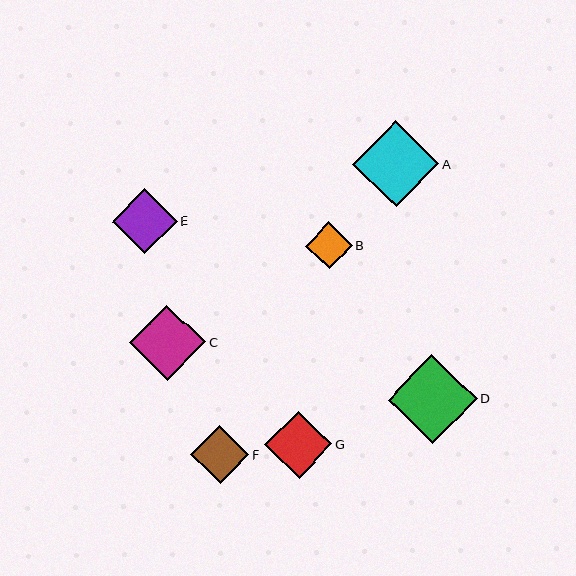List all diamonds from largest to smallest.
From largest to smallest: D, A, C, G, E, F, B.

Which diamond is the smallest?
Diamond B is the smallest with a size of approximately 47 pixels.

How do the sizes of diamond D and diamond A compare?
Diamond D and diamond A are approximately the same size.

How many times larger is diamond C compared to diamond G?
Diamond C is approximately 1.1 times the size of diamond G.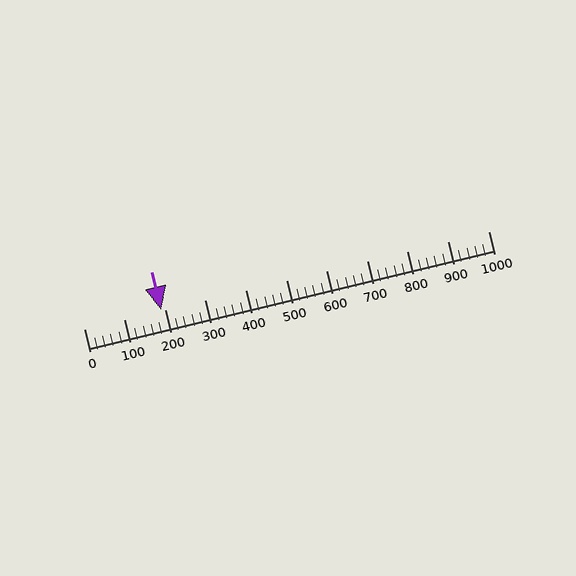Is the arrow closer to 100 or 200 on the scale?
The arrow is closer to 200.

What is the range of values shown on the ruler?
The ruler shows values from 0 to 1000.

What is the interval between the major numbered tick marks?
The major tick marks are spaced 100 units apart.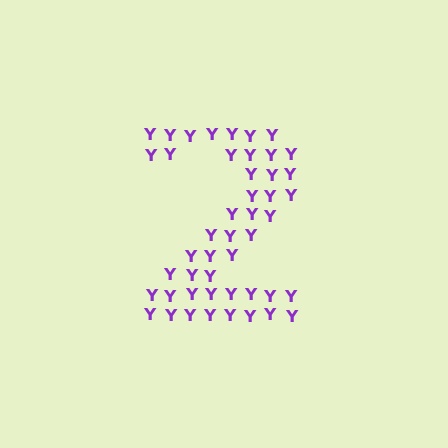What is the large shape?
The large shape is the digit 2.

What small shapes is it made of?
It is made of small letter Y's.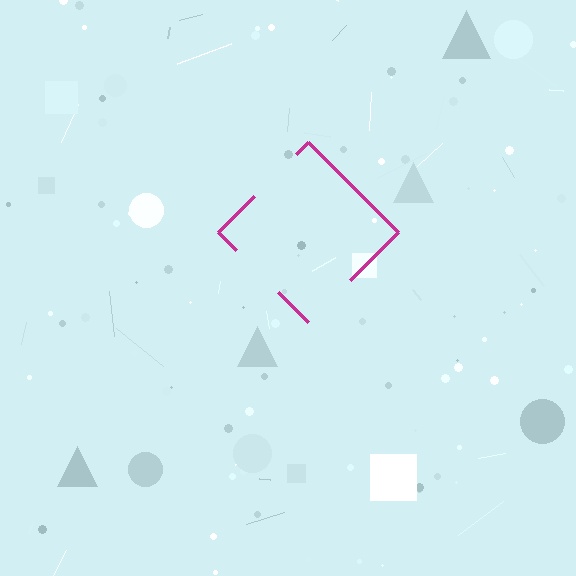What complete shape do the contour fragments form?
The contour fragments form a diamond.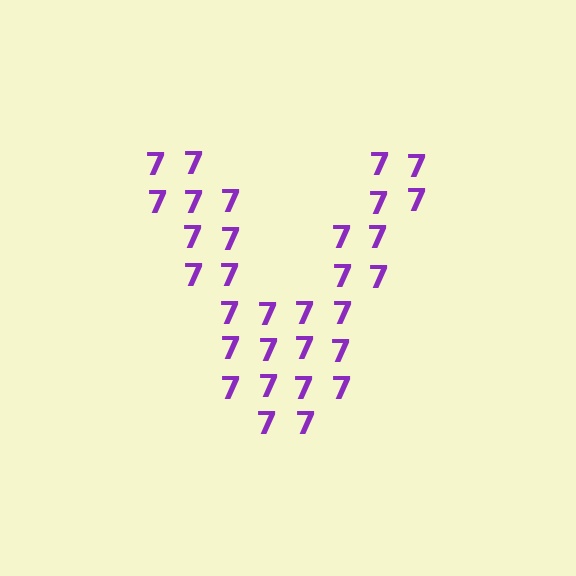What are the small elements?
The small elements are digit 7's.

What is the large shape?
The large shape is the letter V.